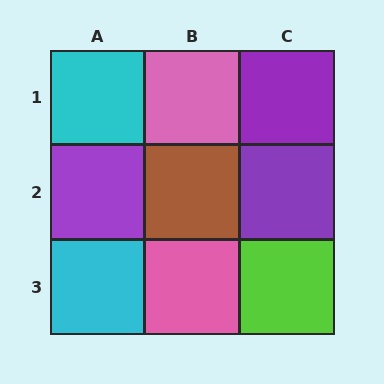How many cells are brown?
1 cell is brown.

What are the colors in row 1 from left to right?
Cyan, pink, purple.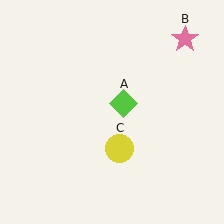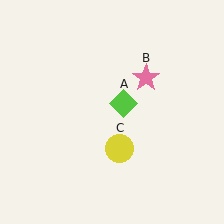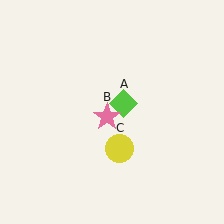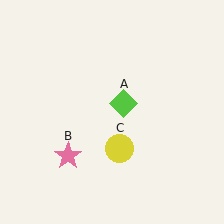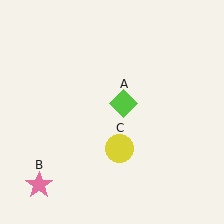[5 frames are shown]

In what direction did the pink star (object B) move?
The pink star (object B) moved down and to the left.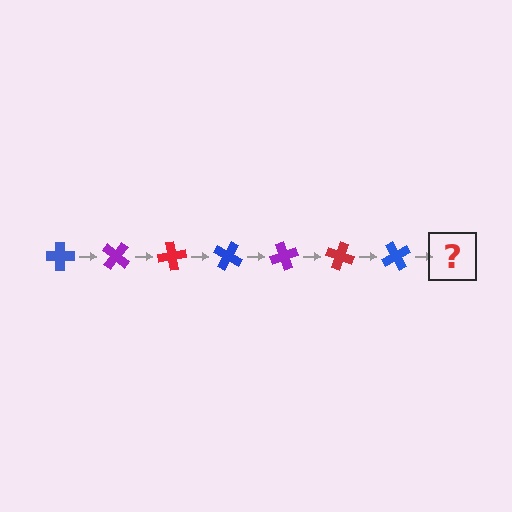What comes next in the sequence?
The next element should be a purple cross, rotated 280 degrees from the start.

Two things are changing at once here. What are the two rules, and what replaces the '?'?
The two rules are that it rotates 40 degrees each step and the color cycles through blue, purple, and red. The '?' should be a purple cross, rotated 280 degrees from the start.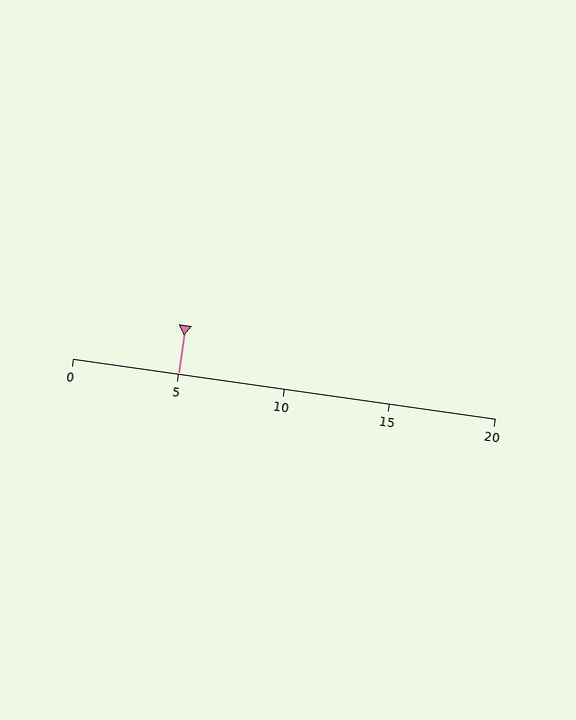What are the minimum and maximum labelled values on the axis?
The axis runs from 0 to 20.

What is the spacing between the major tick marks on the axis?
The major ticks are spaced 5 apart.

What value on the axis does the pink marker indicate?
The marker indicates approximately 5.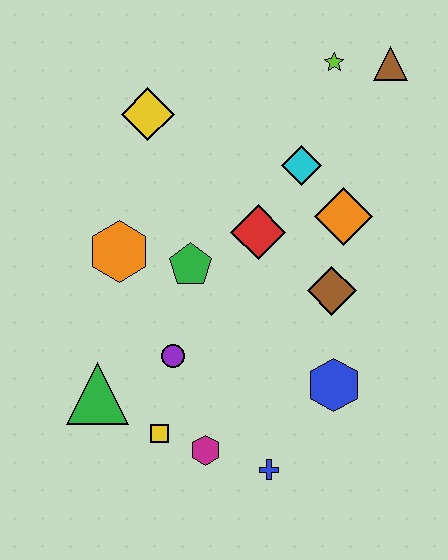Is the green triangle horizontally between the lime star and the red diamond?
No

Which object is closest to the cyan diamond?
The orange diamond is closest to the cyan diamond.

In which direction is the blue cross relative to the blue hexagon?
The blue cross is below the blue hexagon.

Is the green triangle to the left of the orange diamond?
Yes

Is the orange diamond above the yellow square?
Yes